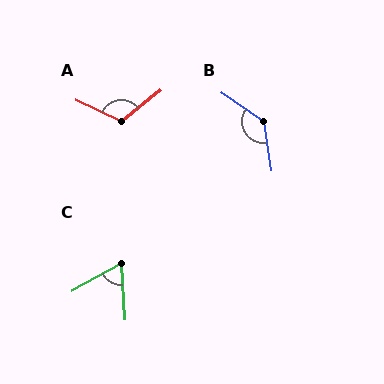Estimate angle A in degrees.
Approximately 115 degrees.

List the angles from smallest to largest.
C (65°), A (115°), B (133°).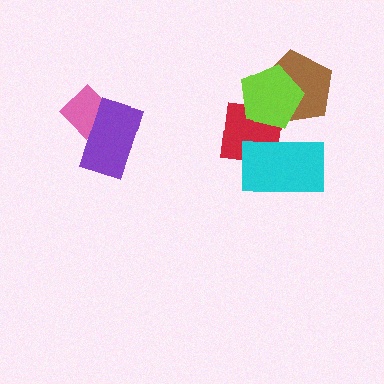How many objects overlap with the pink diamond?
1 object overlaps with the pink diamond.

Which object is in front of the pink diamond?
The purple rectangle is in front of the pink diamond.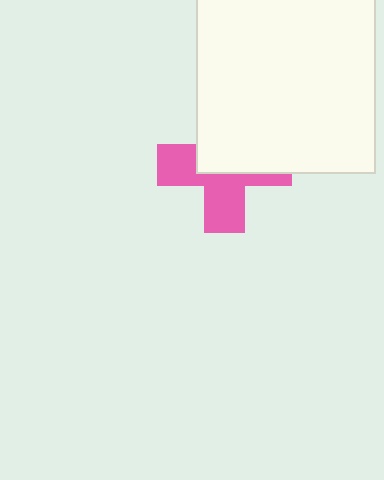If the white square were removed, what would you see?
You would see the complete pink cross.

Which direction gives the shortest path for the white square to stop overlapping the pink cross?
Moving up gives the shortest separation.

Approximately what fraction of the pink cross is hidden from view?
Roughly 50% of the pink cross is hidden behind the white square.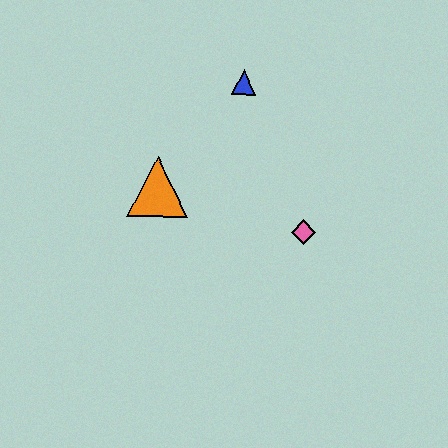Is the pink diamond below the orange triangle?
Yes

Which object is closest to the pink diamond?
The orange triangle is closest to the pink diamond.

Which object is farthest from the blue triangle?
The pink diamond is farthest from the blue triangle.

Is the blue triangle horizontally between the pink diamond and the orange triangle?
Yes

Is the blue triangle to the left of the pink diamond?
Yes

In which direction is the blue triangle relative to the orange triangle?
The blue triangle is above the orange triangle.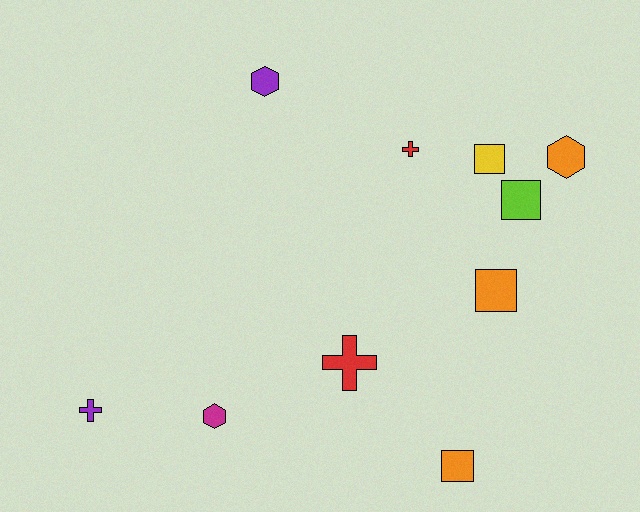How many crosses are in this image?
There are 3 crosses.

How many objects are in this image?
There are 10 objects.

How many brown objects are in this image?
There are no brown objects.